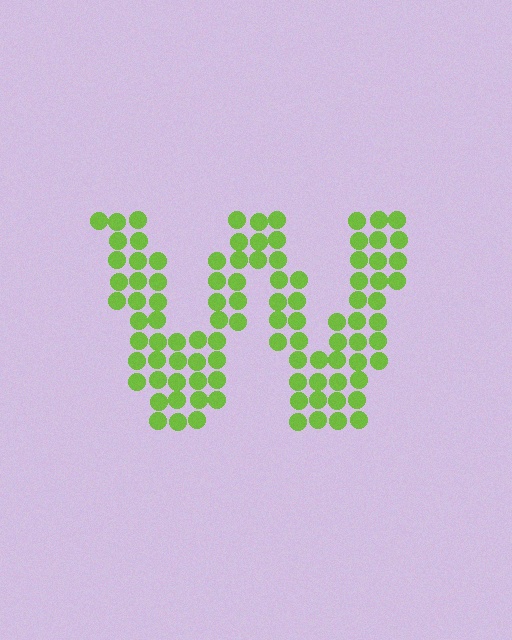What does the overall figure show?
The overall figure shows the letter W.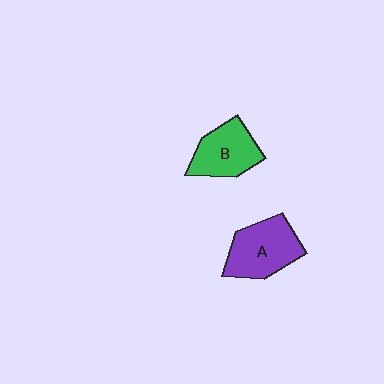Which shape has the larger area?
Shape A (purple).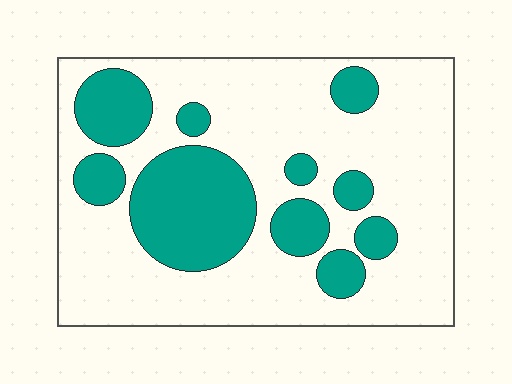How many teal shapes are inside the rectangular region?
10.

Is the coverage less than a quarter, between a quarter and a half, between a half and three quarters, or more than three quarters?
Between a quarter and a half.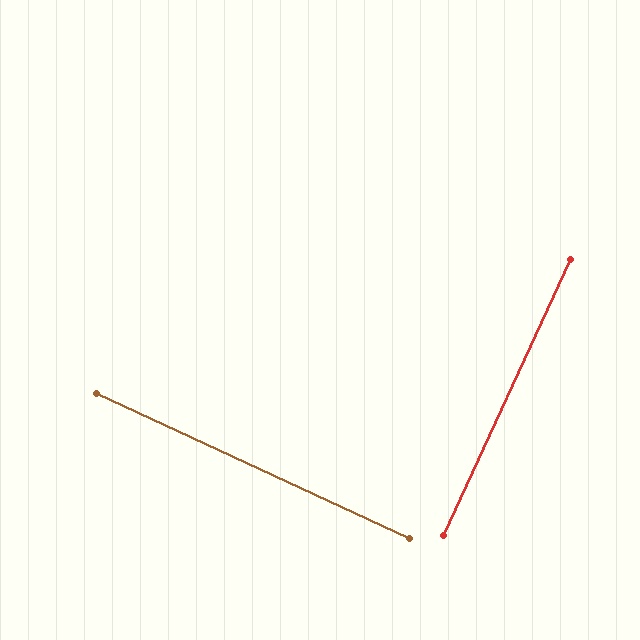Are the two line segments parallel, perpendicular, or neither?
Perpendicular — they meet at approximately 90°.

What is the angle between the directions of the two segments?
Approximately 90 degrees.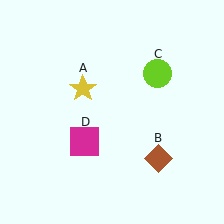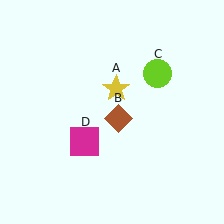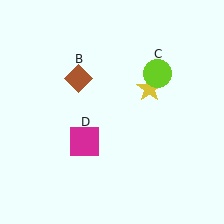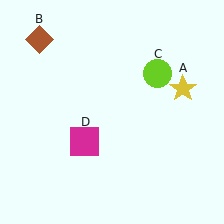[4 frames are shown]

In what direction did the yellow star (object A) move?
The yellow star (object A) moved right.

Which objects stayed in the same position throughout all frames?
Lime circle (object C) and magenta square (object D) remained stationary.